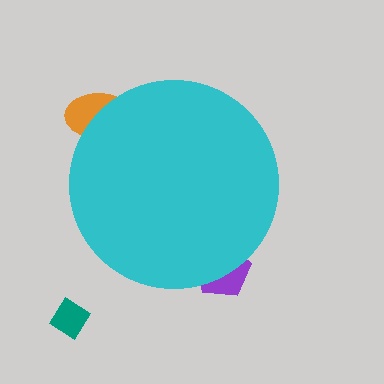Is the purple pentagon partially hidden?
Yes, the purple pentagon is partially hidden behind the cyan circle.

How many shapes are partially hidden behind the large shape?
2 shapes are partially hidden.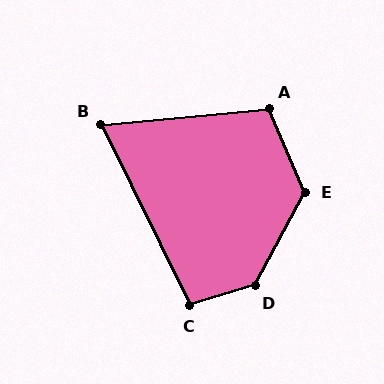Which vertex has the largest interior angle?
D, at approximately 134 degrees.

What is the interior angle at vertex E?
Approximately 129 degrees (obtuse).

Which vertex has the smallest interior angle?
B, at approximately 69 degrees.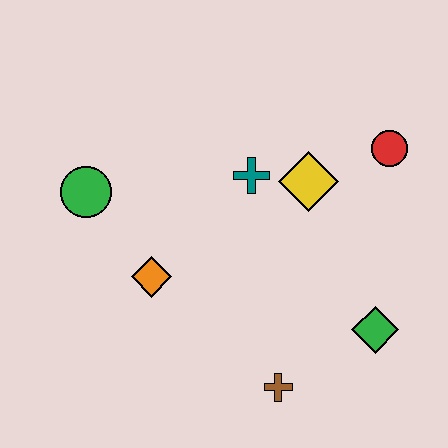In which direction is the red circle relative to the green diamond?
The red circle is above the green diamond.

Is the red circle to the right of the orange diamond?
Yes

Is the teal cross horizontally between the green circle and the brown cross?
Yes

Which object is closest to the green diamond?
The brown cross is closest to the green diamond.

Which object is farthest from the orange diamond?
The red circle is farthest from the orange diamond.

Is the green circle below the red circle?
Yes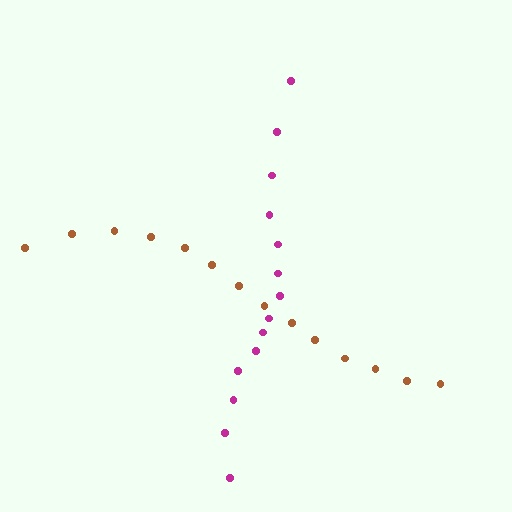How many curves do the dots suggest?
There are 2 distinct paths.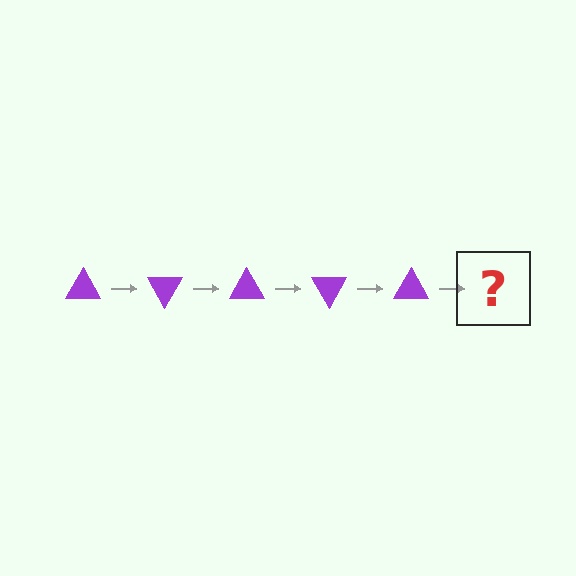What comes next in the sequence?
The next element should be a purple triangle rotated 300 degrees.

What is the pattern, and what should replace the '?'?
The pattern is that the triangle rotates 60 degrees each step. The '?' should be a purple triangle rotated 300 degrees.